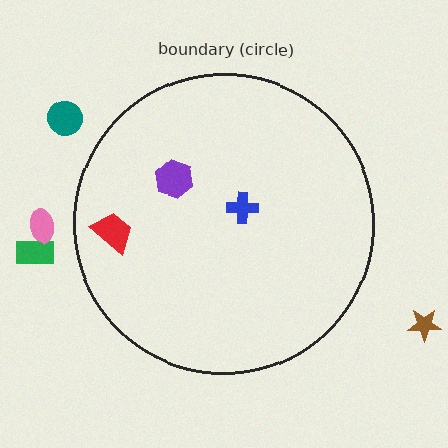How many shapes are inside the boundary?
3 inside, 4 outside.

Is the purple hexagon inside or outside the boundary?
Inside.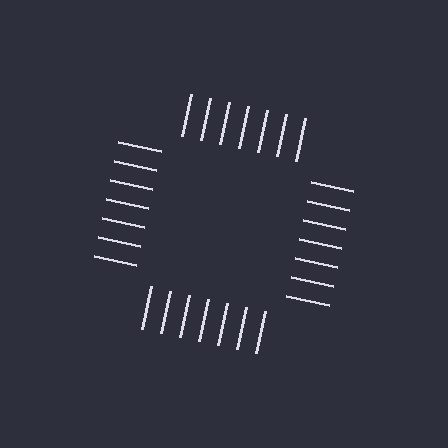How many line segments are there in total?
28 — 7 along each of the 4 edges.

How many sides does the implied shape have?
4 sides — the line-ends trace a square.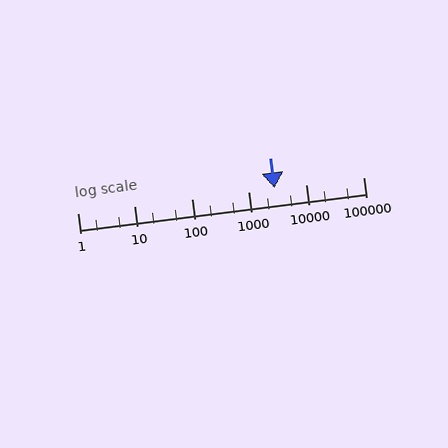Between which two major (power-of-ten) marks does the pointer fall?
The pointer is between 1000 and 10000.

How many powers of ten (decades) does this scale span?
The scale spans 5 decades, from 1 to 100000.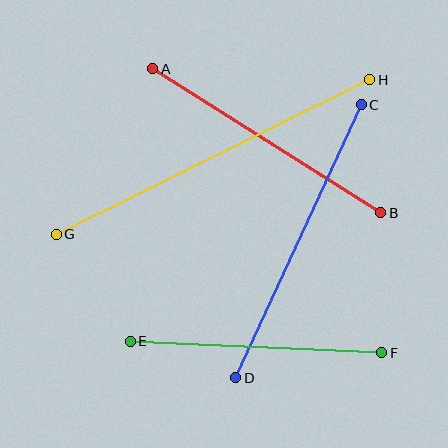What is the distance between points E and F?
The distance is approximately 252 pixels.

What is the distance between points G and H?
The distance is approximately 349 pixels.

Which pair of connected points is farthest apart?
Points G and H are farthest apart.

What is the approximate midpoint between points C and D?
The midpoint is at approximately (299, 241) pixels.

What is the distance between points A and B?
The distance is approximately 269 pixels.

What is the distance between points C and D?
The distance is approximately 300 pixels.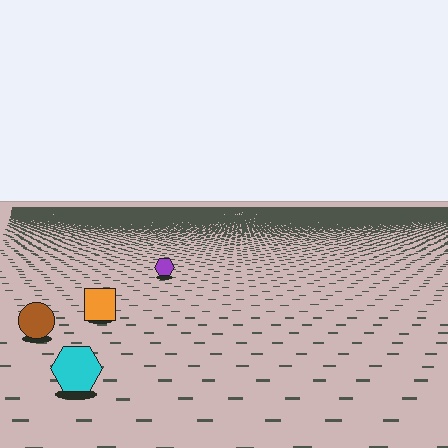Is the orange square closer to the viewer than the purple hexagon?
Yes. The orange square is closer — you can tell from the texture gradient: the ground texture is coarser near it.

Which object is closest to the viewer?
The cyan hexagon is closest. The texture marks near it are larger and more spread out.